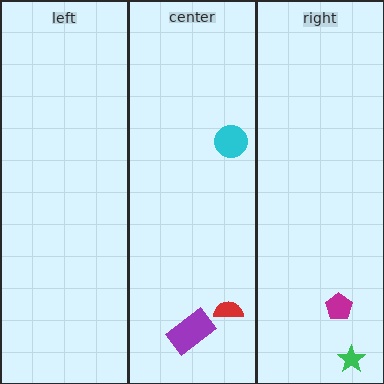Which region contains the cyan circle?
The center region.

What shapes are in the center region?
The red semicircle, the purple rectangle, the cyan circle.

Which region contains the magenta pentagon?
The right region.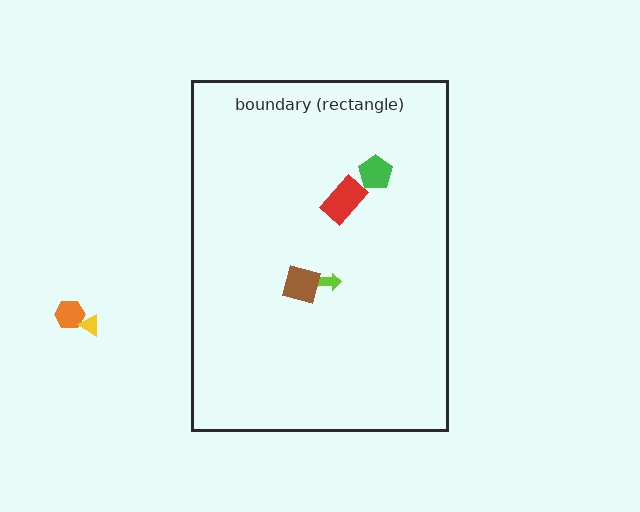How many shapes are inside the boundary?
4 inside, 2 outside.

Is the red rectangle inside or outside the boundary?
Inside.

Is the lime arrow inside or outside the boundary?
Inside.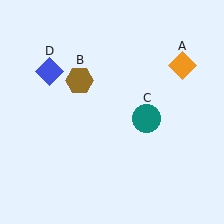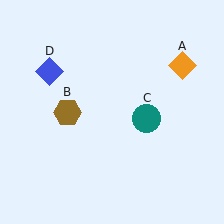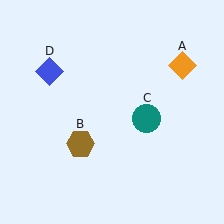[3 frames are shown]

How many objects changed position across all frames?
1 object changed position: brown hexagon (object B).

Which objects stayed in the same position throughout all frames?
Orange diamond (object A) and teal circle (object C) and blue diamond (object D) remained stationary.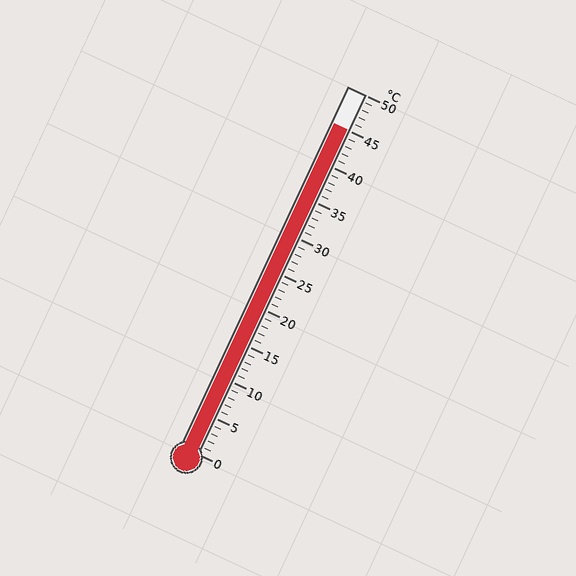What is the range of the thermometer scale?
The thermometer scale ranges from 0°C to 50°C.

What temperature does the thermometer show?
The thermometer shows approximately 45°C.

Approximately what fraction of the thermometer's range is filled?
The thermometer is filled to approximately 90% of its range.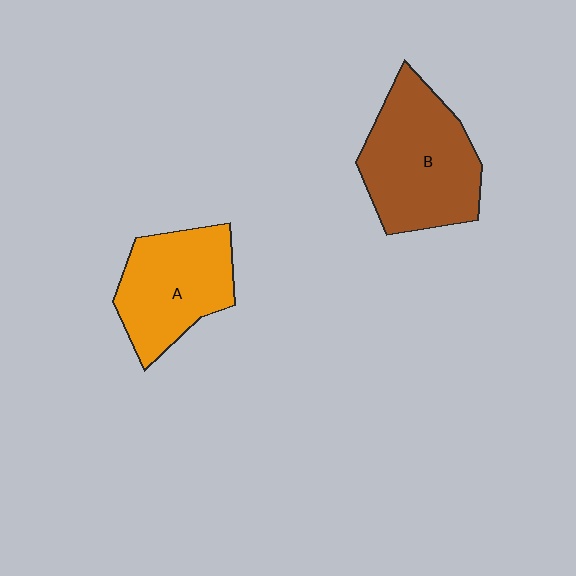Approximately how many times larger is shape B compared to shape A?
Approximately 1.2 times.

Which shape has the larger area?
Shape B (brown).